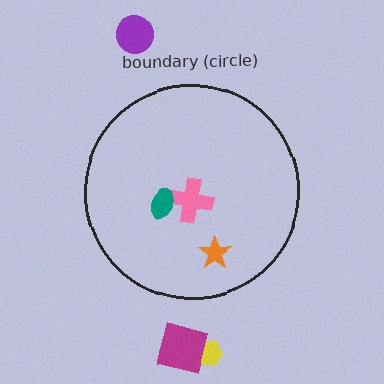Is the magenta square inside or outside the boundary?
Outside.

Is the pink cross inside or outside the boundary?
Inside.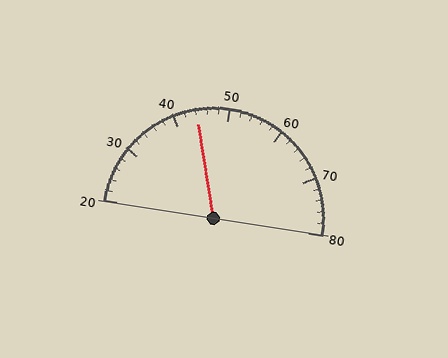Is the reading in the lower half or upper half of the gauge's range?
The reading is in the lower half of the range (20 to 80).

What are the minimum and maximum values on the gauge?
The gauge ranges from 20 to 80.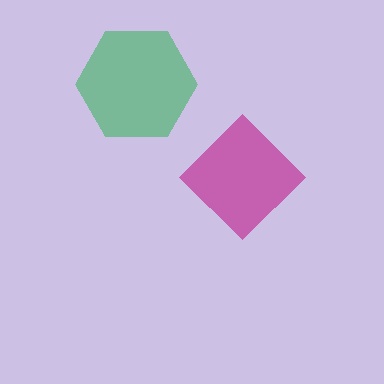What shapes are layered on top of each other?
The layered shapes are: a green hexagon, a magenta diamond.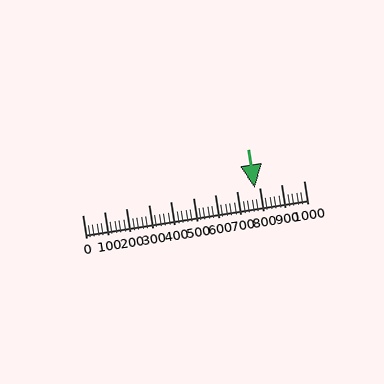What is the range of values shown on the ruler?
The ruler shows values from 0 to 1000.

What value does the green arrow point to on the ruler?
The green arrow points to approximately 780.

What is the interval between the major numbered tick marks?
The major tick marks are spaced 100 units apart.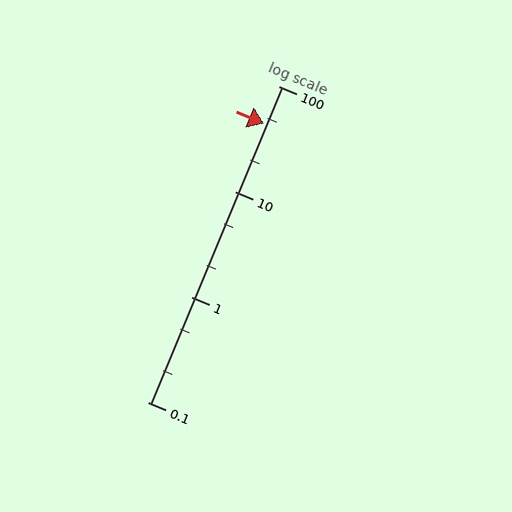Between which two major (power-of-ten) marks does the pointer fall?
The pointer is between 10 and 100.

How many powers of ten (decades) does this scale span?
The scale spans 3 decades, from 0.1 to 100.